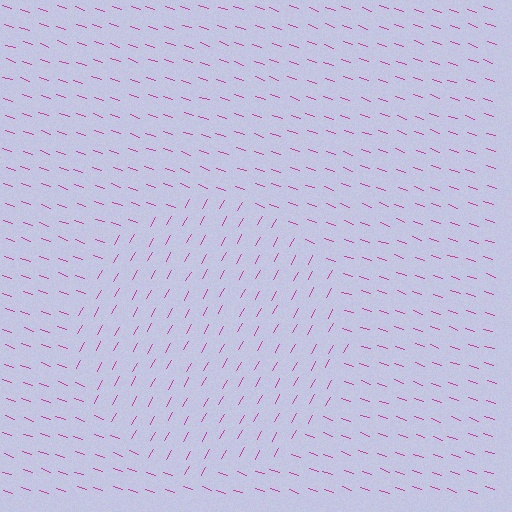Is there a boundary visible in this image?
Yes, there is a texture boundary formed by a change in line orientation.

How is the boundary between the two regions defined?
The boundary is defined purely by a change in line orientation (approximately 80 degrees difference). All lines are the same color and thickness.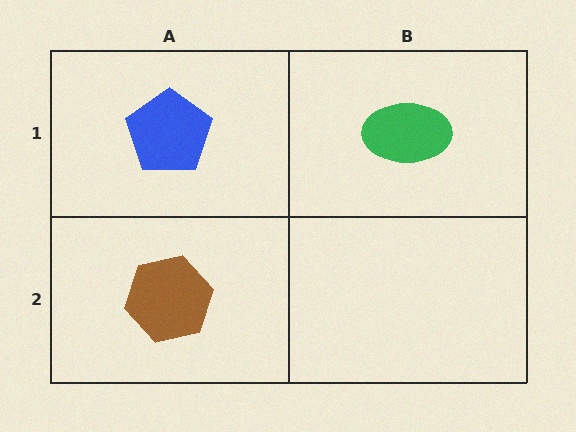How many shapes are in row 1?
2 shapes.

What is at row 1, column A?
A blue pentagon.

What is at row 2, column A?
A brown hexagon.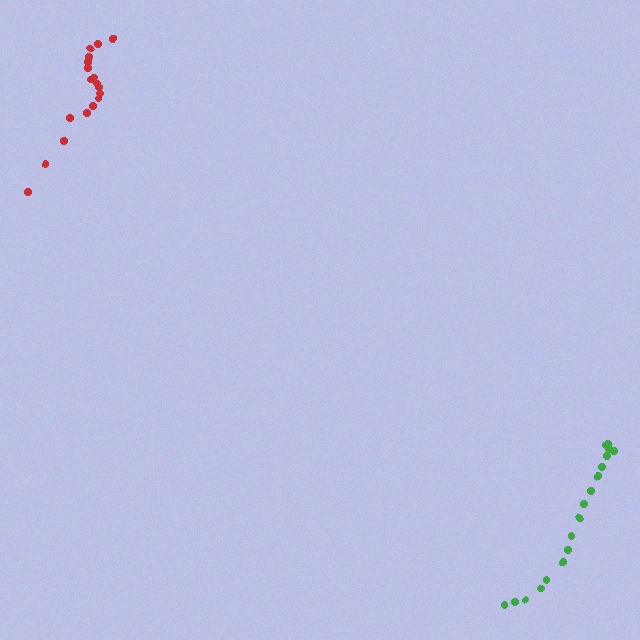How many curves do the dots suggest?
There are 2 distinct paths.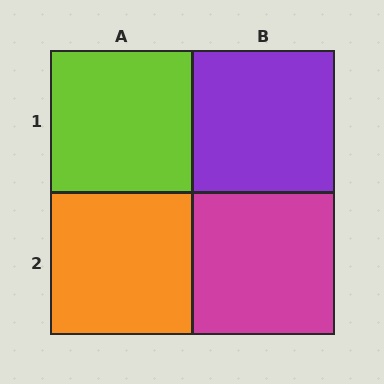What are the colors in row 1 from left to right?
Lime, purple.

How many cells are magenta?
1 cell is magenta.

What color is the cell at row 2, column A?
Orange.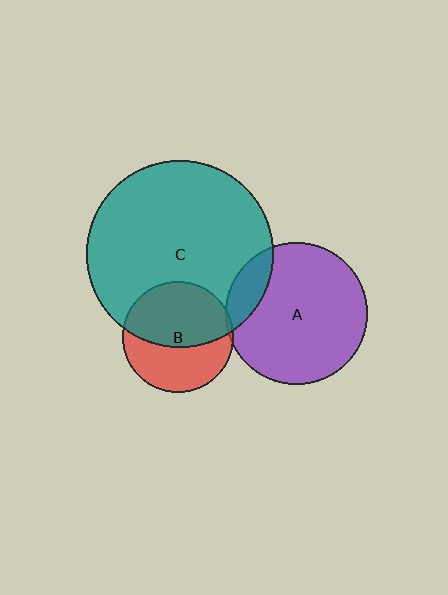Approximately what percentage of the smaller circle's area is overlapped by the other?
Approximately 55%.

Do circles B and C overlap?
Yes.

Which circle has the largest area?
Circle C (teal).